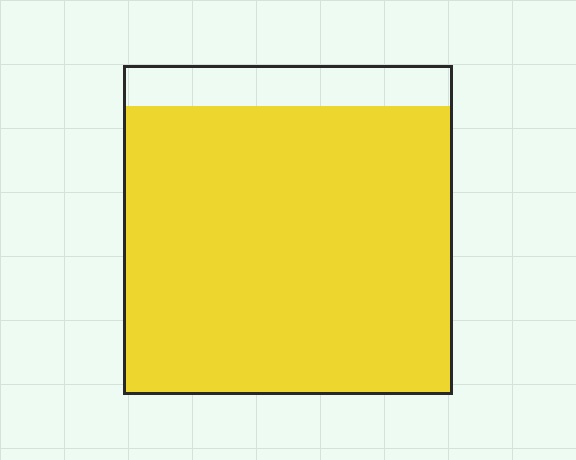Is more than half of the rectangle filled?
Yes.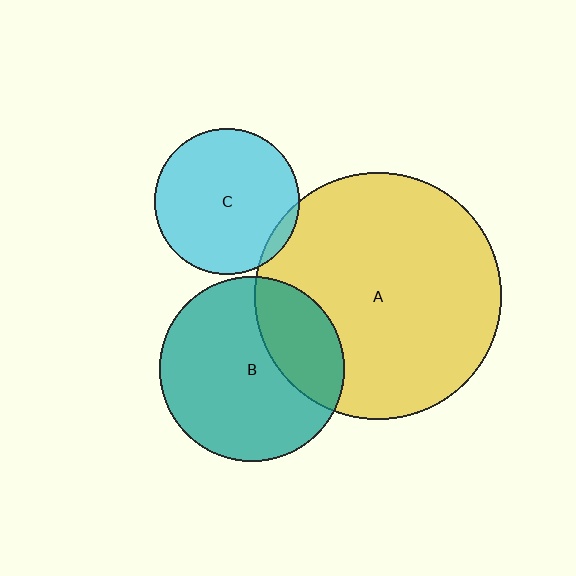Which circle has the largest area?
Circle A (yellow).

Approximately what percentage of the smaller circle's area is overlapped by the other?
Approximately 30%.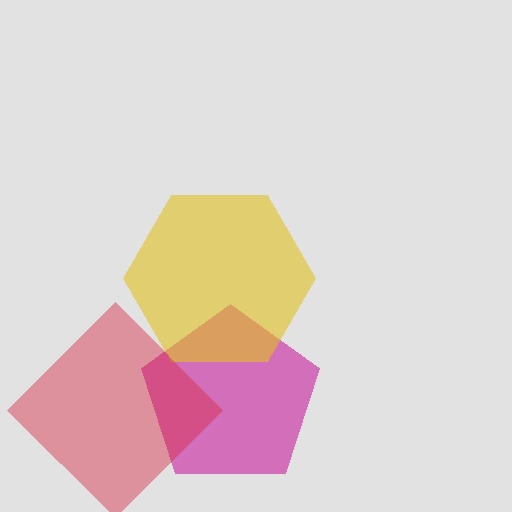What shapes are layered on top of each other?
The layered shapes are: a magenta pentagon, a yellow hexagon, a red diamond.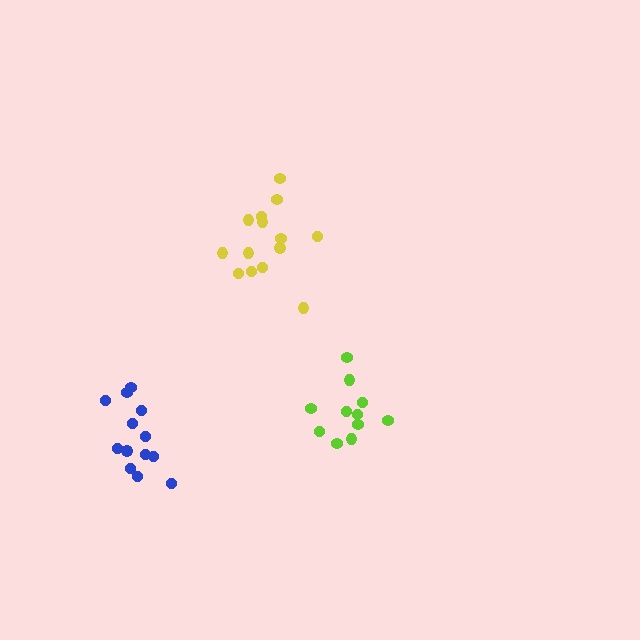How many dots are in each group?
Group 1: 11 dots, Group 2: 13 dots, Group 3: 14 dots (38 total).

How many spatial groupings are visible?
There are 3 spatial groupings.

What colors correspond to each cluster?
The clusters are colored: lime, blue, yellow.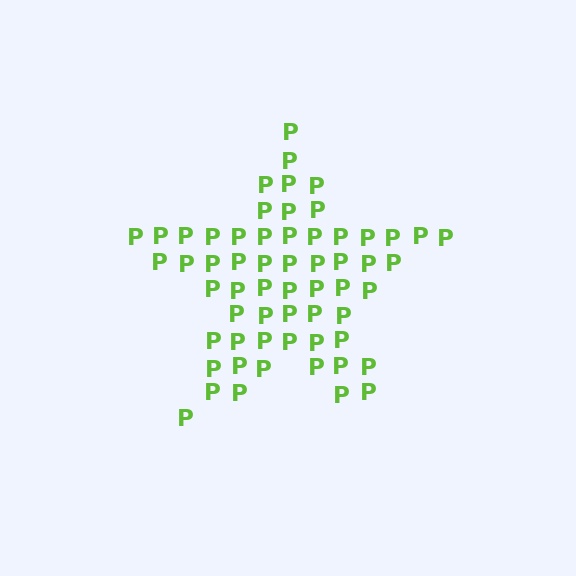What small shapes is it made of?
It is made of small letter P's.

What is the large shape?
The large shape is a star.